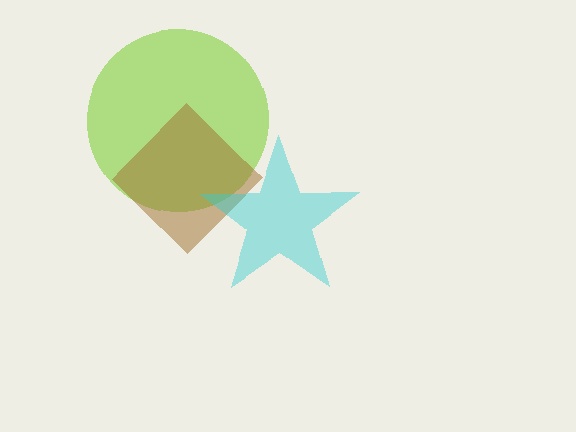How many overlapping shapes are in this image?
There are 3 overlapping shapes in the image.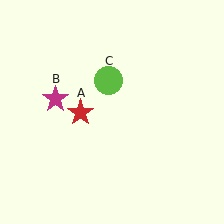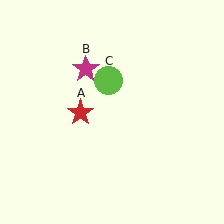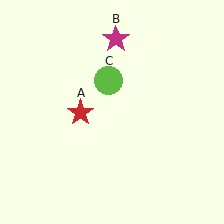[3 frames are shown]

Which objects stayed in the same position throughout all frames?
Red star (object A) and lime circle (object C) remained stationary.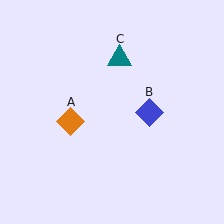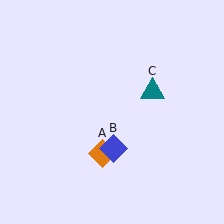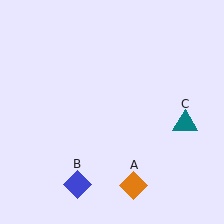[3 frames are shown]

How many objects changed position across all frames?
3 objects changed position: orange diamond (object A), blue diamond (object B), teal triangle (object C).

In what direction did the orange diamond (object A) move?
The orange diamond (object A) moved down and to the right.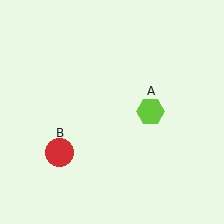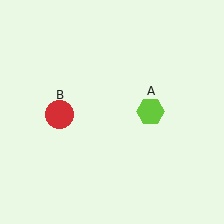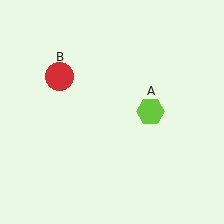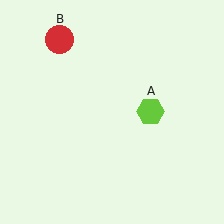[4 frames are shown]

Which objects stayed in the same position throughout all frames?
Lime hexagon (object A) remained stationary.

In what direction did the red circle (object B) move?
The red circle (object B) moved up.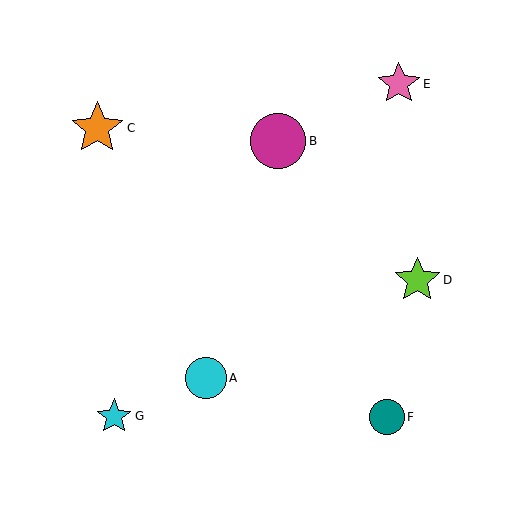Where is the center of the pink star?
The center of the pink star is at (399, 84).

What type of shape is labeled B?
Shape B is a magenta circle.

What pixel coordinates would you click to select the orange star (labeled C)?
Click at (97, 128) to select the orange star C.